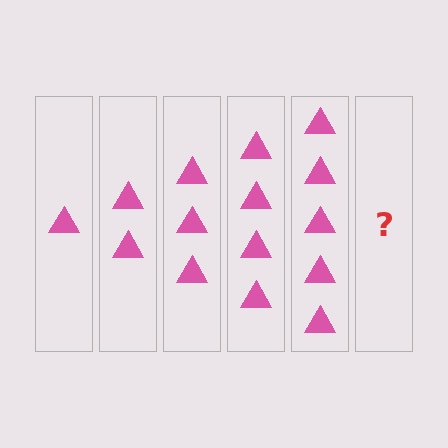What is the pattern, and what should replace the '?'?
The pattern is that each step adds one more triangle. The '?' should be 6 triangles.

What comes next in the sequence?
The next element should be 6 triangles.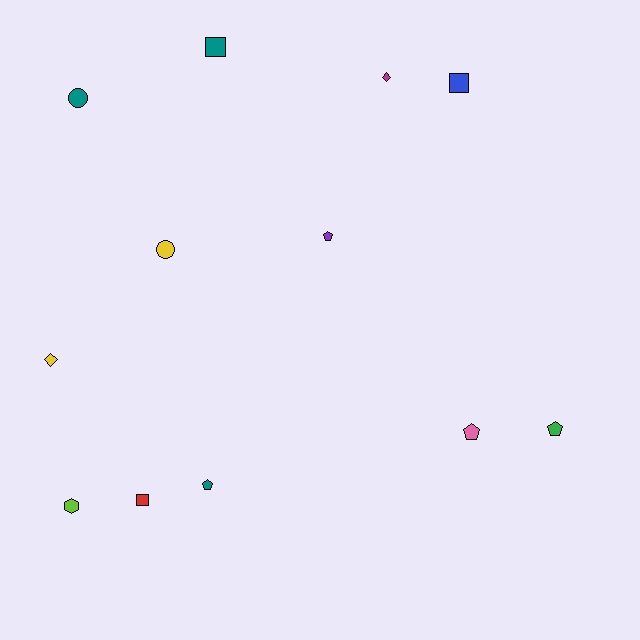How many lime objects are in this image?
There is 1 lime object.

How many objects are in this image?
There are 12 objects.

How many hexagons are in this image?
There is 1 hexagon.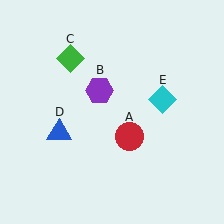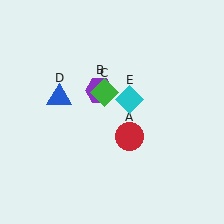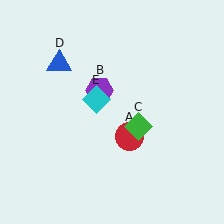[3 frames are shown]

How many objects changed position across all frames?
3 objects changed position: green diamond (object C), blue triangle (object D), cyan diamond (object E).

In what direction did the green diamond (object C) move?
The green diamond (object C) moved down and to the right.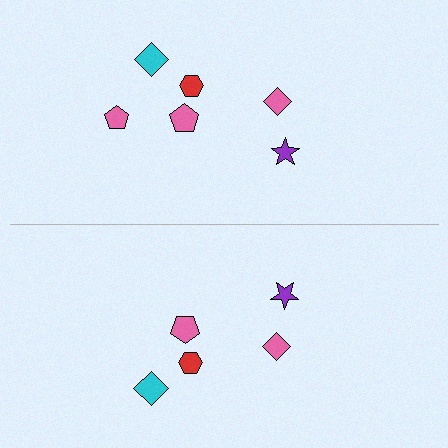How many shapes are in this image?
There are 11 shapes in this image.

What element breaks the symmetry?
A pink pentagon is missing from the bottom side.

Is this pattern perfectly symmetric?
No, the pattern is not perfectly symmetric. A pink pentagon is missing from the bottom side.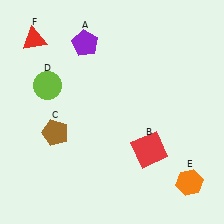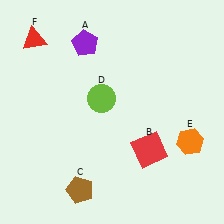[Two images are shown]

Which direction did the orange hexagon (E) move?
The orange hexagon (E) moved up.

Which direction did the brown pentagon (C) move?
The brown pentagon (C) moved down.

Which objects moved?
The objects that moved are: the brown pentagon (C), the lime circle (D), the orange hexagon (E).